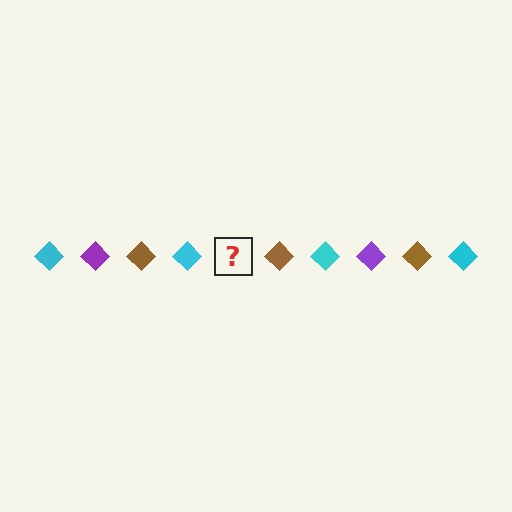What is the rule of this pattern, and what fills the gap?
The rule is that the pattern cycles through cyan, purple, brown diamonds. The gap should be filled with a purple diamond.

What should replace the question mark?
The question mark should be replaced with a purple diamond.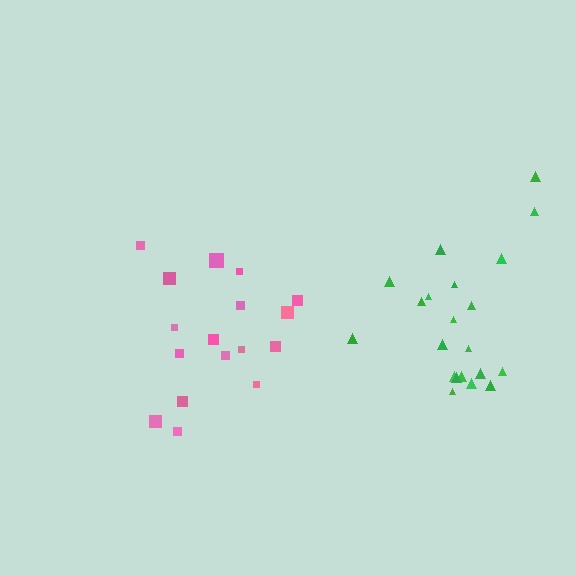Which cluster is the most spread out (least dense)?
Pink.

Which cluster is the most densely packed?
Green.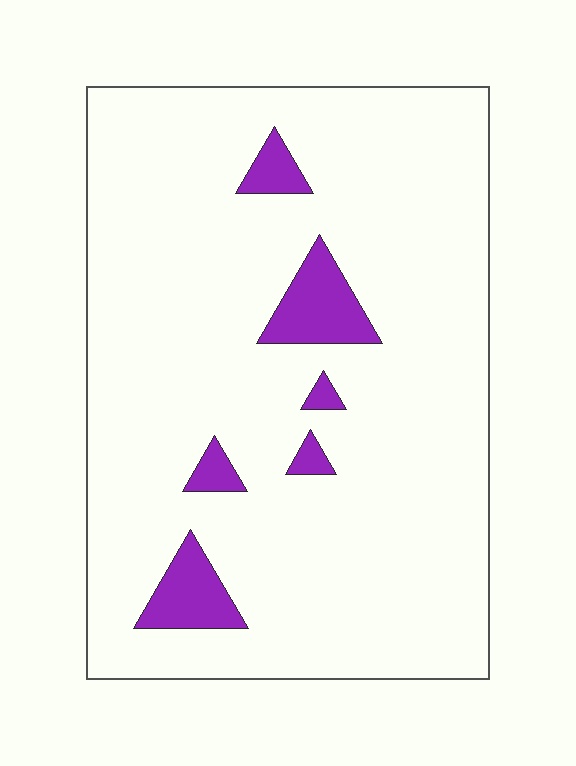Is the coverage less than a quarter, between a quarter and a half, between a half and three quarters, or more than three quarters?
Less than a quarter.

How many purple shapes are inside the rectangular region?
6.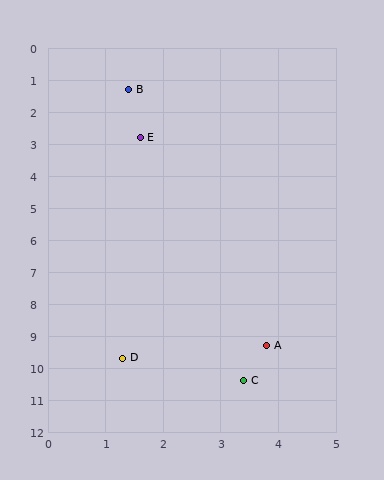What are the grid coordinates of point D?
Point D is at approximately (1.3, 9.7).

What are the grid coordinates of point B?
Point B is at approximately (1.4, 1.3).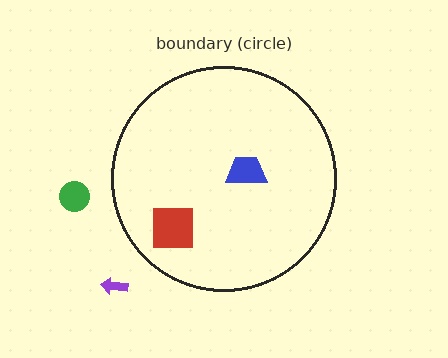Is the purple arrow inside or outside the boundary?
Outside.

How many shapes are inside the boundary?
2 inside, 2 outside.